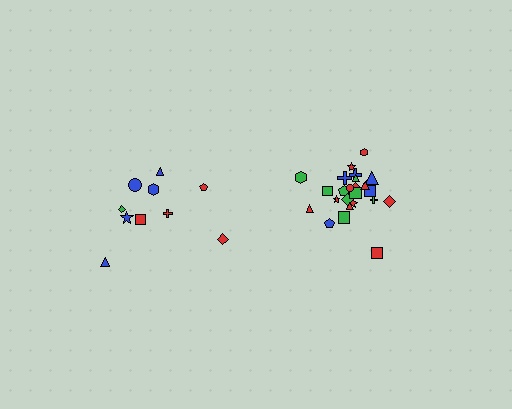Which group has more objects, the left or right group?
The right group.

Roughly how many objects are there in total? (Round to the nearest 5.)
Roughly 35 objects in total.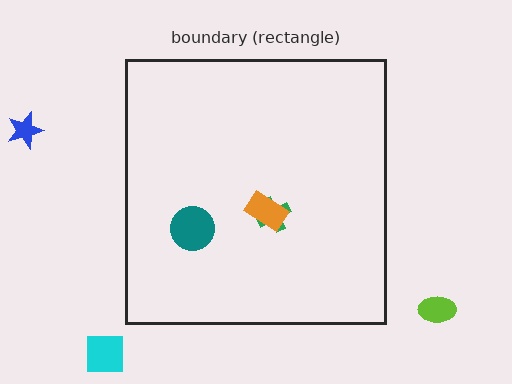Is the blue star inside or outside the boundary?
Outside.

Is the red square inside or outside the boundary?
Inside.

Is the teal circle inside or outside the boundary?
Inside.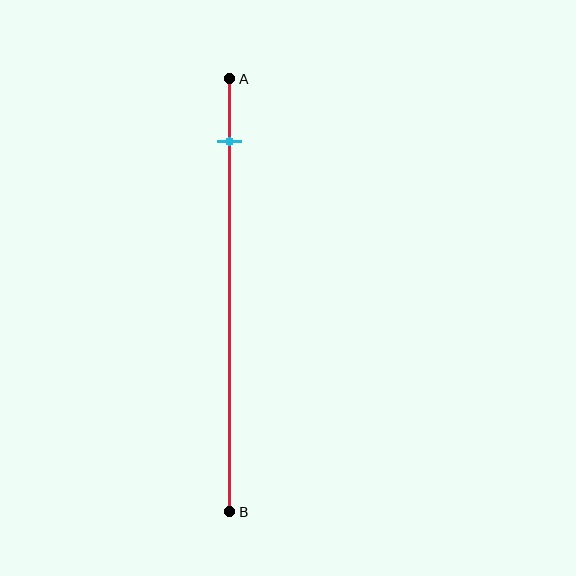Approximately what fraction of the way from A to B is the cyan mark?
The cyan mark is approximately 15% of the way from A to B.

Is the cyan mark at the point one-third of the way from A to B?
No, the mark is at about 15% from A, not at the 33% one-third point.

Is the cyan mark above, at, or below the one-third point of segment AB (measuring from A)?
The cyan mark is above the one-third point of segment AB.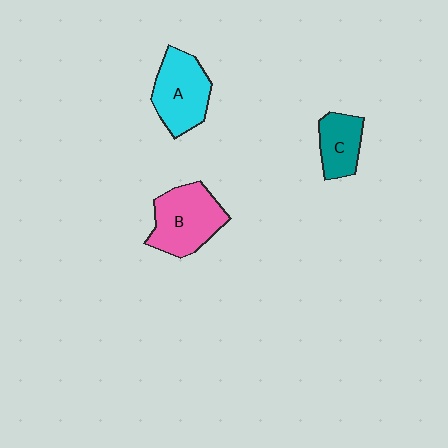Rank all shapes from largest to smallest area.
From largest to smallest: B (pink), A (cyan), C (teal).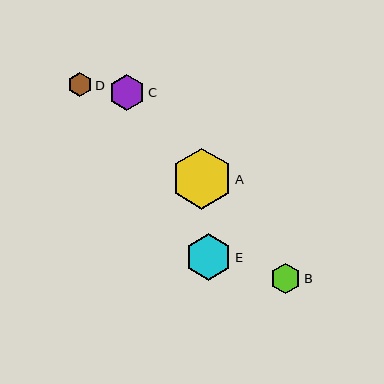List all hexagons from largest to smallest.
From largest to smallest: A, E, C, B, D.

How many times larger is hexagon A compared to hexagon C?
Hexagon A is approximately 1.7 times the size of hexagon C.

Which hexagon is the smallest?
Hexagon D is the smallest with a size of approximately 24 pixels.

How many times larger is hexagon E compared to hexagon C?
Hexagon E is approximately 1.3 times the size of hexagon C.